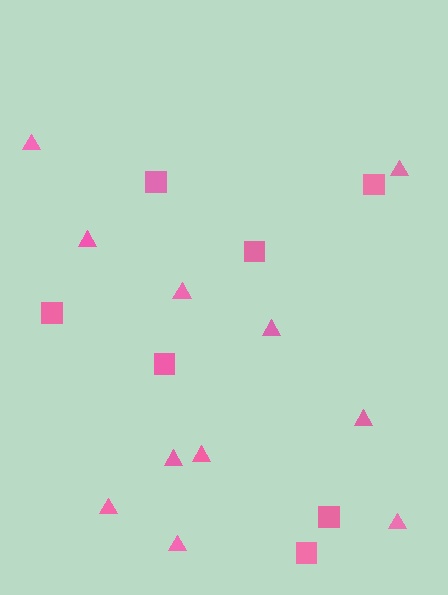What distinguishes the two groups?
There are 2 groups: one group of triangles (11) and one group of squares (7).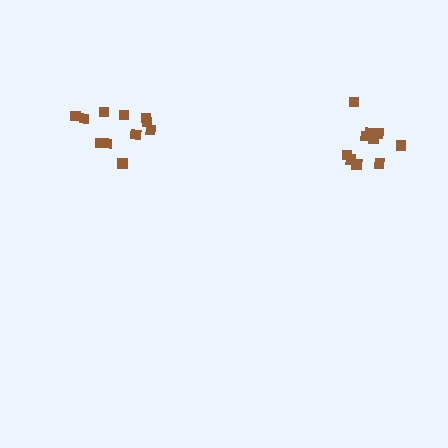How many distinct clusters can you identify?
There are 2 distinct clusters.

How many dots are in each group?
Group 1: 11 dots, Group 2: 11 dots (22 total).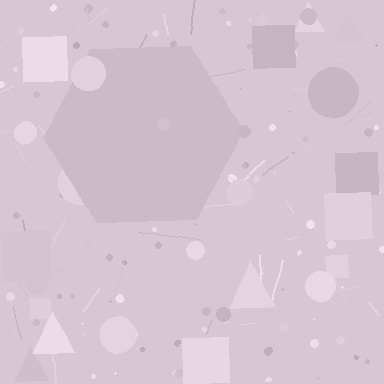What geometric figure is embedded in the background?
A hexagon is embedded in the background.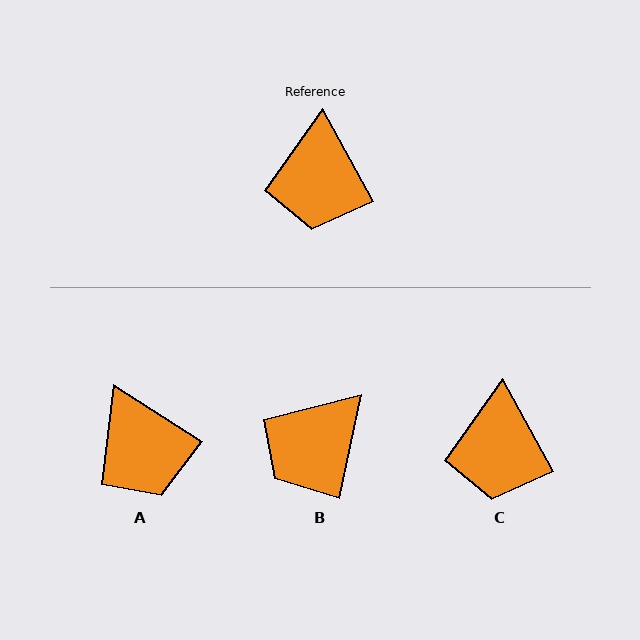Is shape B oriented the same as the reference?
No, it is off by about 41 degrees.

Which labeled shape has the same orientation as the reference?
C.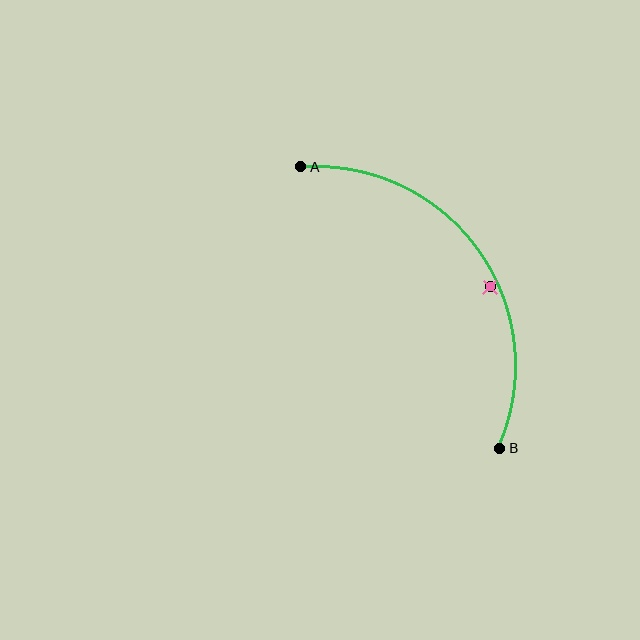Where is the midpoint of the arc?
The arc midpoint is the point on the curve farthest from the straight line joining A and B. It sits above and to the right of that line.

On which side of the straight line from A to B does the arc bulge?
The arc bulges above and to the right of the straight line connecting A and B.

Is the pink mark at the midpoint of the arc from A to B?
No — the pink mark does not lie on the arc at all. It sits slightly inside the curve.